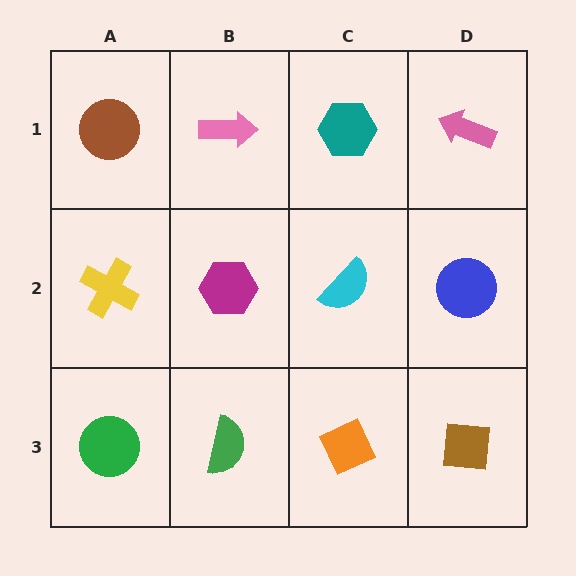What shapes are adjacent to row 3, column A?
A yellow cross (row 2, column A), a green semicircle (row 3, column B).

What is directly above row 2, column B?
A pink arrow.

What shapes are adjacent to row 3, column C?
A cyan semicircle (row 2, column C), a green semicircle (row 3, column B), a brown square (row 3, column D).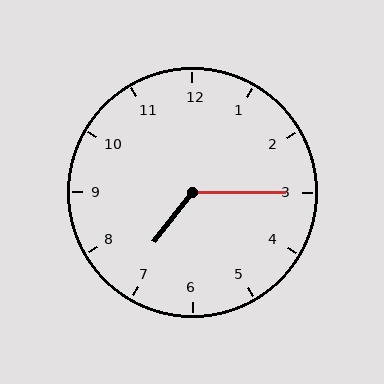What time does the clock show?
7:15.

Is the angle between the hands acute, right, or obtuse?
It is obtuse.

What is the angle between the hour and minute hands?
Approximately 128 degrees.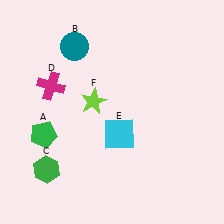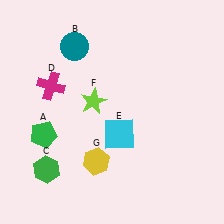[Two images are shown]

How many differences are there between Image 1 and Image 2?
There is 1 difference between the two images.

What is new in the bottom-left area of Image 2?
A yellow hexagon (G) was added in the bottom-left area of Image 2.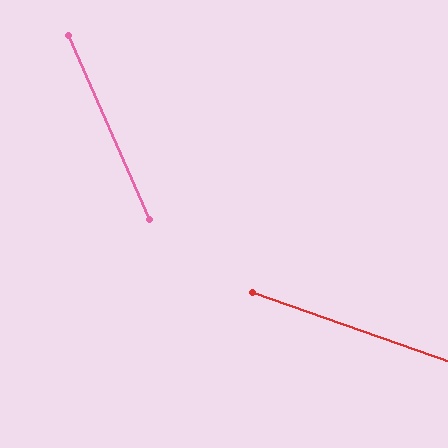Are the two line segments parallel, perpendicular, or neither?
Neither parallel nor perpendicular — they differ by about 47°.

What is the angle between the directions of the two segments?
Approximately 47 degrees.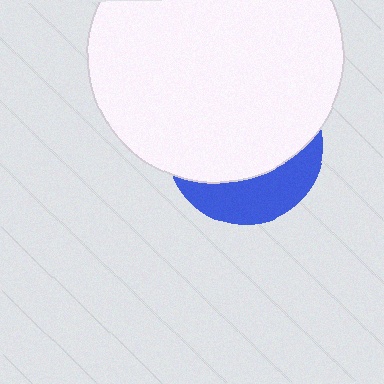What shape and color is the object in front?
The object in front is a white circle.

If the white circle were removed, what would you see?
You would see the complete blue circle.